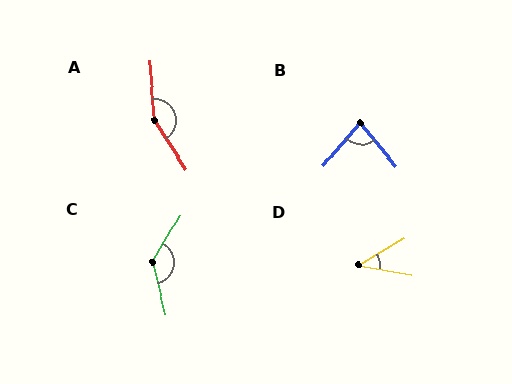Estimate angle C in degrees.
Approximately 135 degrees.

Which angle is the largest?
A, at approximately 152 degrees.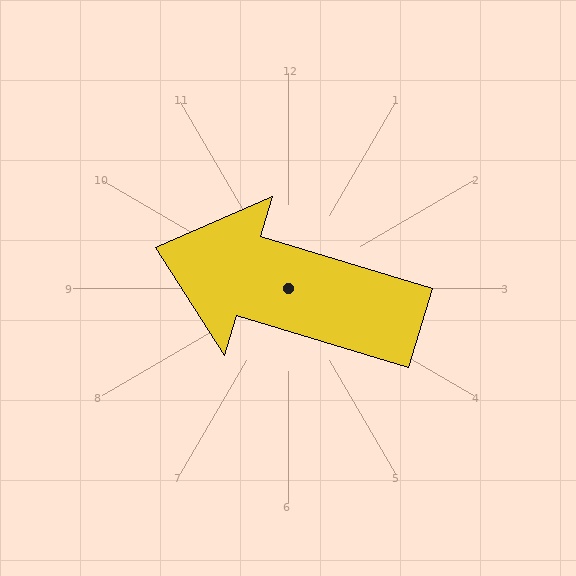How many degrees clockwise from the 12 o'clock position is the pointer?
Approximately 287 degrees.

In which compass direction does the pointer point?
West.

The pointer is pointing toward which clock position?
Roughly 10 o'clock.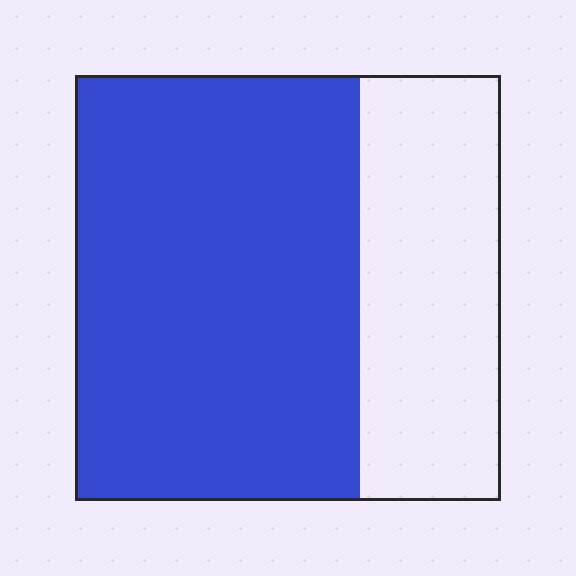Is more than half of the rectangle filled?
Yes.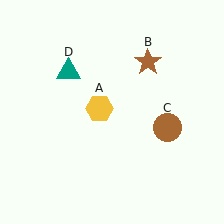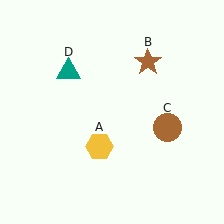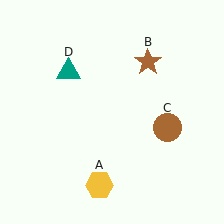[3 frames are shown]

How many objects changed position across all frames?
1 object changed position: yellow hexagon (object A).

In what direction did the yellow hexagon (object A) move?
The yellow hexagon (object A) moved down.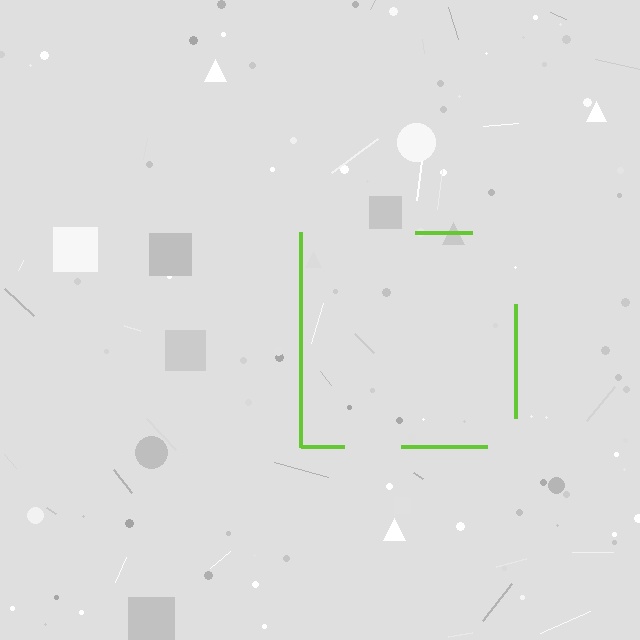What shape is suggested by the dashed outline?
The dashed outline suggests a square.